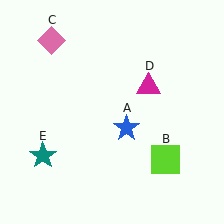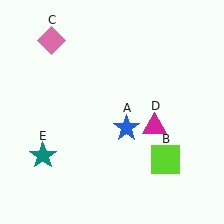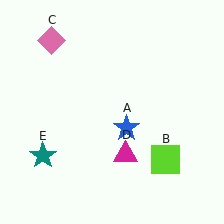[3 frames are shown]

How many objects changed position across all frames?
1 object changed position: magenta triangle (object D).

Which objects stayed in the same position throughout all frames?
Blue star (object A) and lime square (object B) and pink diamond (object C) and teal star (object E) remained stationary.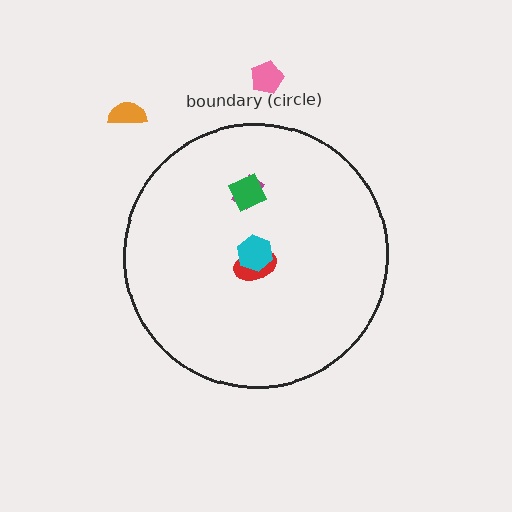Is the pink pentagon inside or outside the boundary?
Outside.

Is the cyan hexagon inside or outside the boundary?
Inside.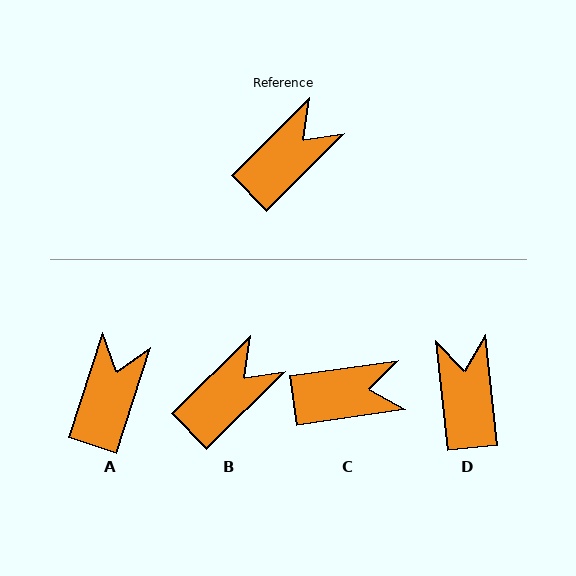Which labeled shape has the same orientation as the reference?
B.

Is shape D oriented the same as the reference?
No, it is off by about 51 degrees.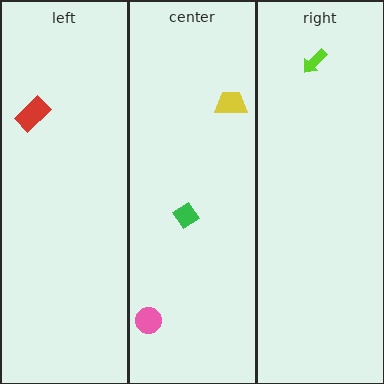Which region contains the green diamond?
The center region.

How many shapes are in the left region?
1.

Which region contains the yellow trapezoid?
The center region.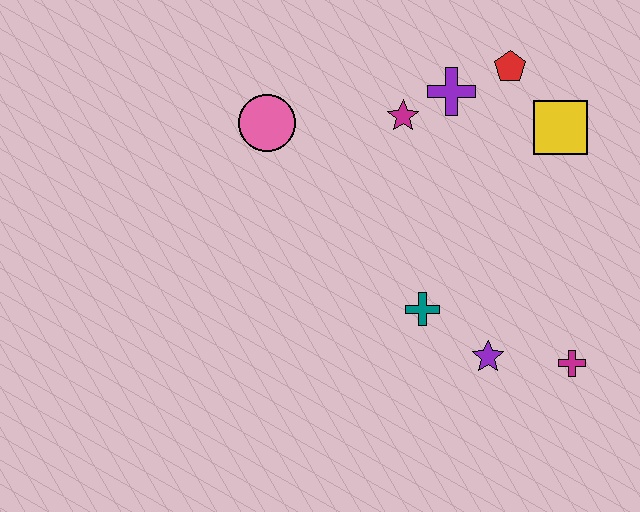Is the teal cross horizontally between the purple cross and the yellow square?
No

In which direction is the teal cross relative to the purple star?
The teal cross is to the left of the purple star.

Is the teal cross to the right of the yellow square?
No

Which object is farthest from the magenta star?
The magenta cross is farthest from the magenta star.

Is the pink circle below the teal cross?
No